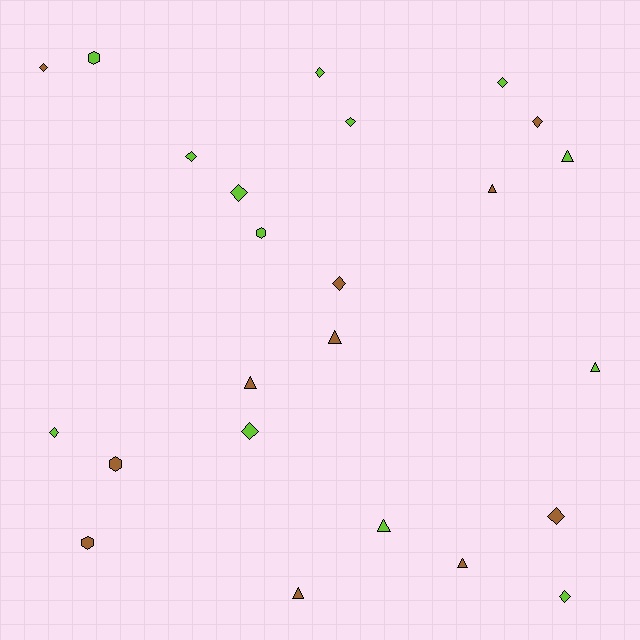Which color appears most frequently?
Lime, with 13 objects.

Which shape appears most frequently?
Diamond, with 12 objects.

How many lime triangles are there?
There are 3 lime triangles.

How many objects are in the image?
There are 24 objects.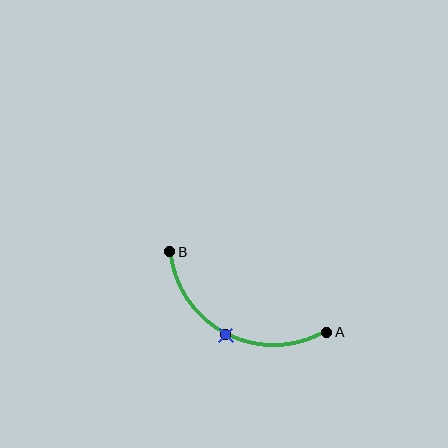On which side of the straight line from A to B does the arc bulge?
The arc bulges below the straight line connecting A and B.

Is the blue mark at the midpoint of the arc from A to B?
Yes. The blue mark lies on the arc at equal arc-length from both A and B — it is the arc midpoint.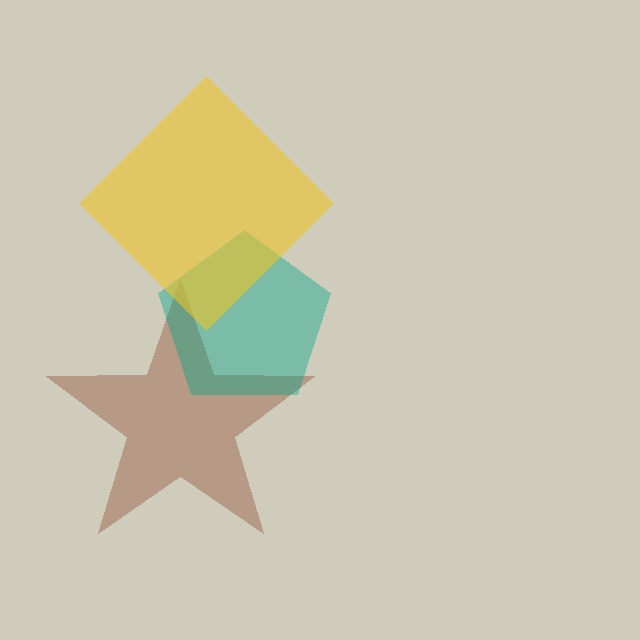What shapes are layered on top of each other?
The layered shapes are: a brown star, a teal pentagon, a yellow diamond.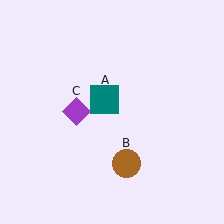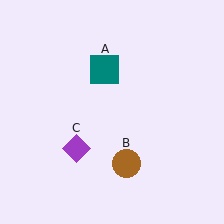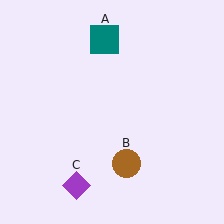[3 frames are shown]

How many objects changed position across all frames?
2 objects changed position: teal square (object A), purple diamond (object C).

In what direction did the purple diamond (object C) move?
The purple diamond (object C) moved down.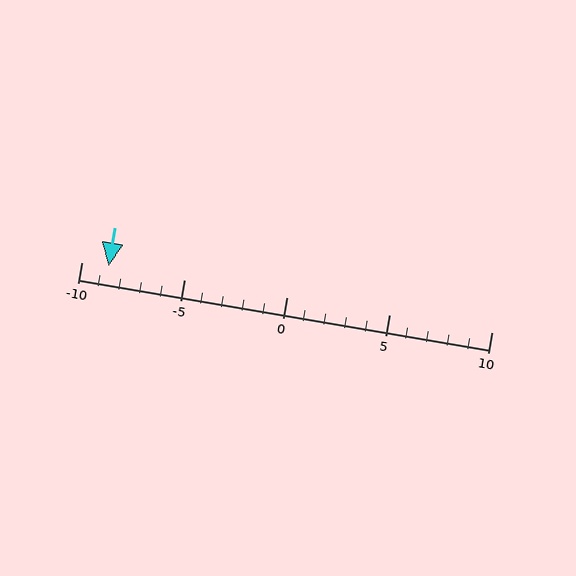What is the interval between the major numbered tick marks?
The major tick marks are spaced 5 units apart.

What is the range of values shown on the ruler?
The ruler shows values from -10 to 10.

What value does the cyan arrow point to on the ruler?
The cyan arrow points to approximately -9.